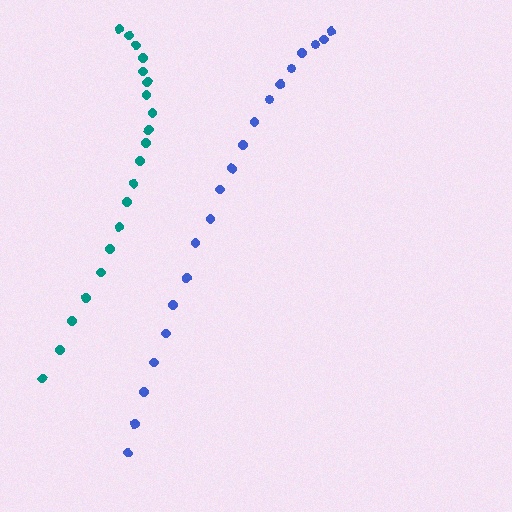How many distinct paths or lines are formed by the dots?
There are 2 distinct paths.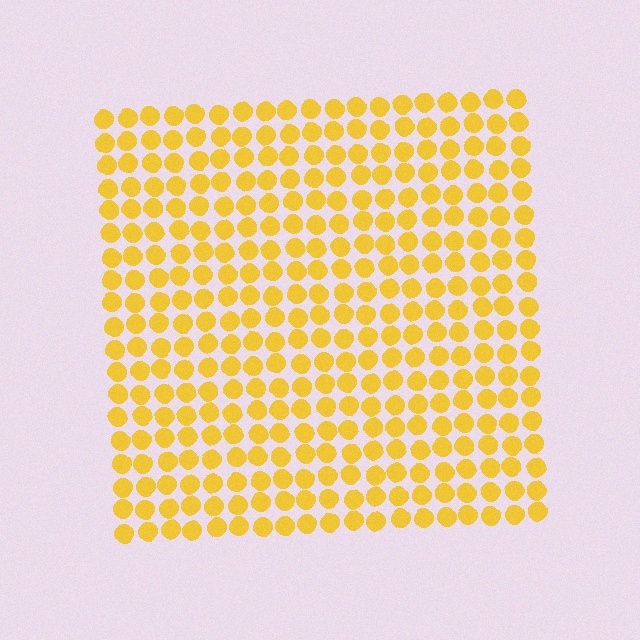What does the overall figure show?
The overall figure shows a square.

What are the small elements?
The small elements are circles.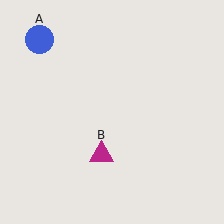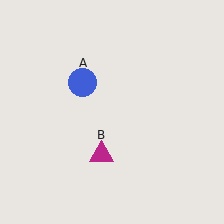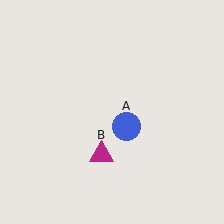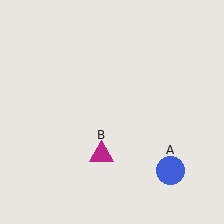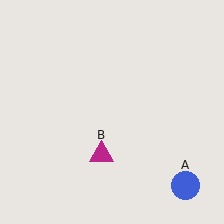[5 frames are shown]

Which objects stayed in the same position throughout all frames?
Magenta triangle (object B) remained stationary.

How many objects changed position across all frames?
1 object changed position: blue circle (object A).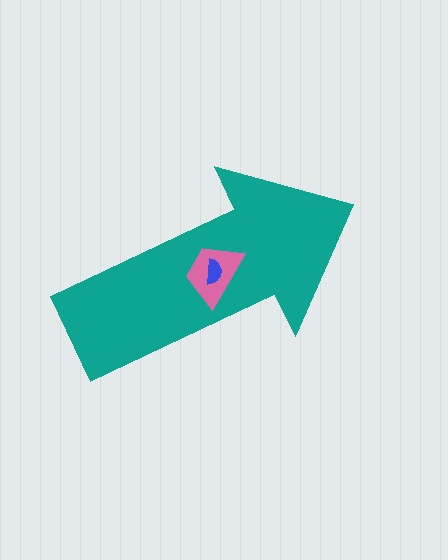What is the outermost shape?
The teal arrow.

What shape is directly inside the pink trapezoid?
The blue semicircle.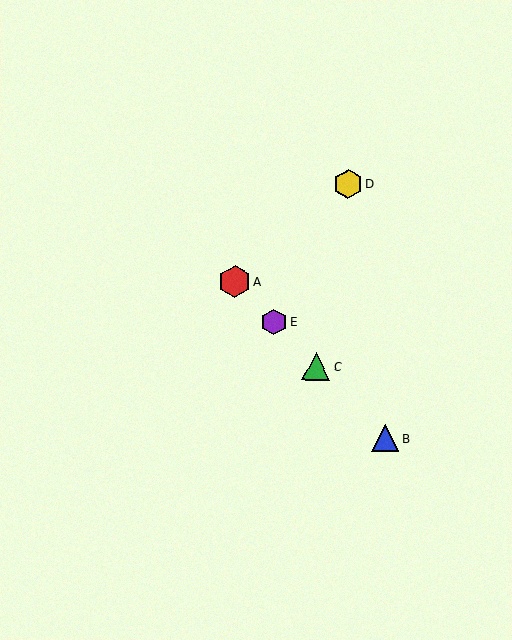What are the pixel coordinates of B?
Object B is at (385, 438).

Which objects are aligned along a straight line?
Objects A, B, C, E are aligned along a straight line.